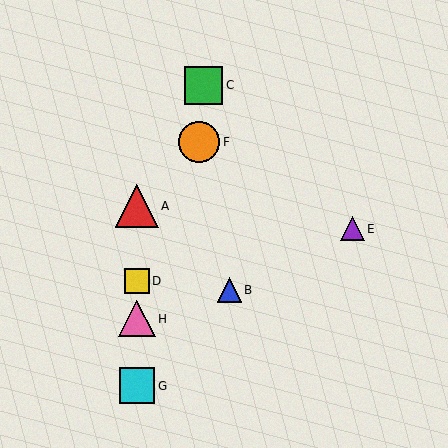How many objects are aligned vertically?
4 objects (A, D, G, H) are aligned vertically.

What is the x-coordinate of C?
Object C is at x≈204.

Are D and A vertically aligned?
Yes, both are at x≈137.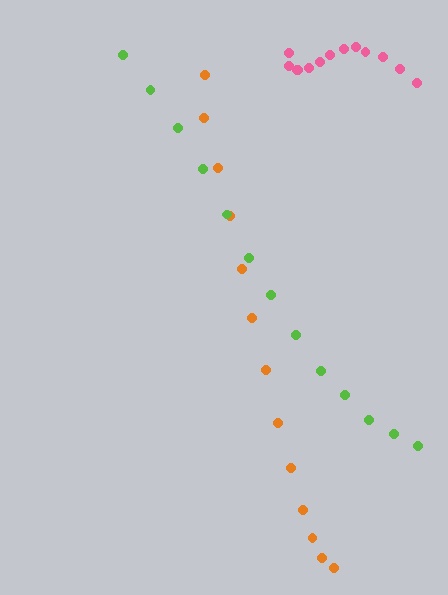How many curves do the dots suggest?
There are 3 distinct paths.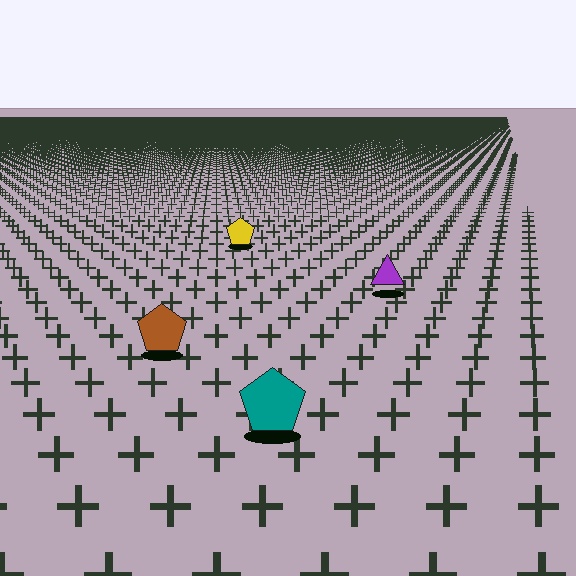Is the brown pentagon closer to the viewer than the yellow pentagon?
Yes. The brown pentagon is closer — you can tell from the texture gradient: the ground texture is coarser near it.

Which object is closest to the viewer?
The teal pentagon is closest. The texture marks near it are larger and more spread out.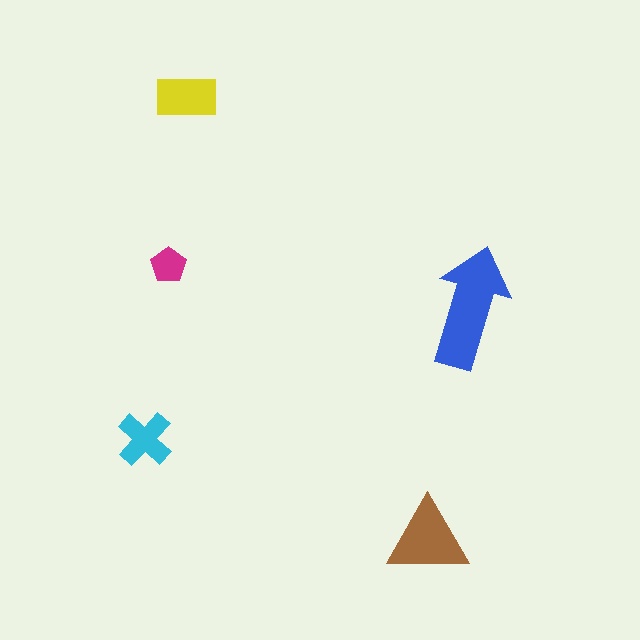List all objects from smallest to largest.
The magenta pentagon, the cyan cross, the yellow rectangle, the brown triangle, the blue arrow.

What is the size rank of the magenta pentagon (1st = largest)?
5th.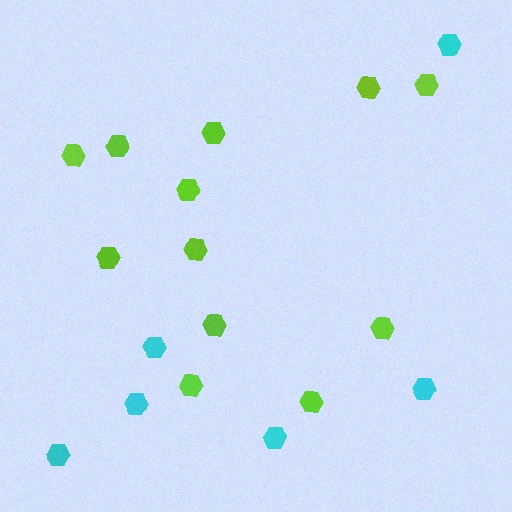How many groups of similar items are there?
There are 2 groups: one group of lime hexagons (12) and one group of cyan hexagons (6).